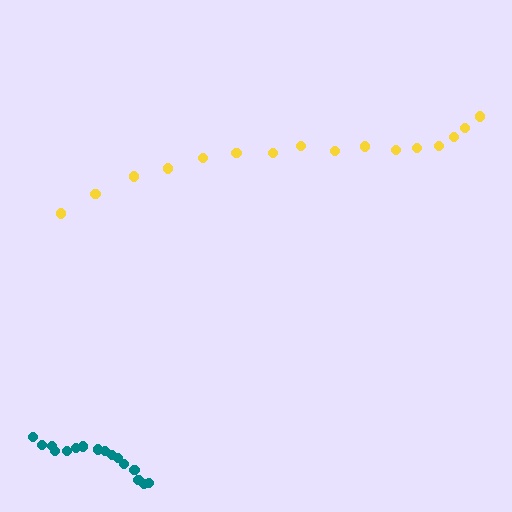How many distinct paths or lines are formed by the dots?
There are 2 distinct paths.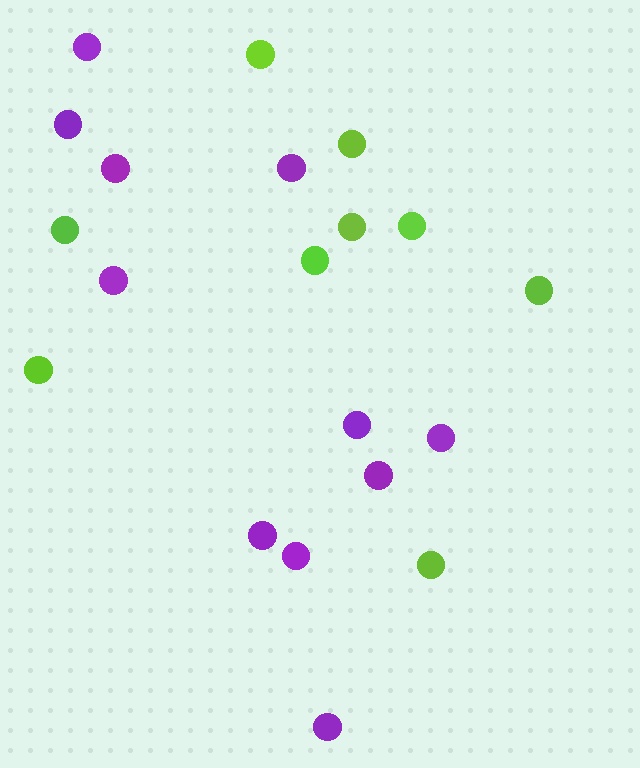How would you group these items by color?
There are 2 groups: one group of lime circles (9) and one group of purple circles (11).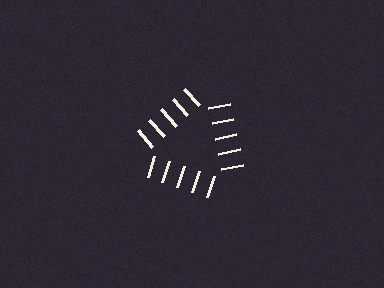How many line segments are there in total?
15 — 5 along each of the 3 edges.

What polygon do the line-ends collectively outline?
An illusory triangle — the line segments terminate on its edges but no continuous stroke is drawn.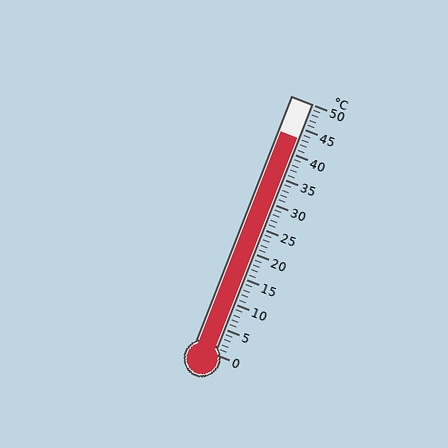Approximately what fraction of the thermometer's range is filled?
The thermometer is filled to approximately 85% of its range.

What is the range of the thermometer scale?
The thermometer scale ranges from 0°C to 50°C.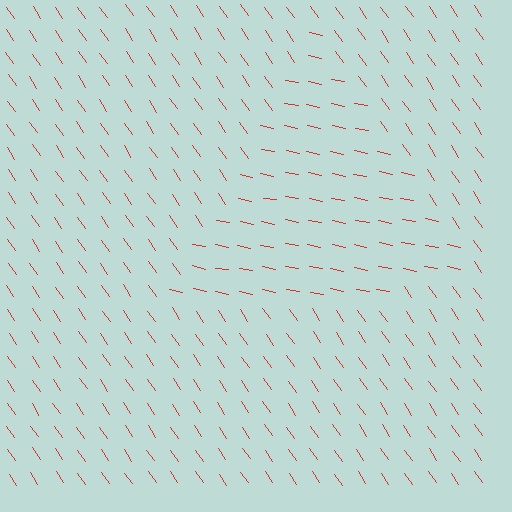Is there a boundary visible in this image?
Yes, there is a texture boundary formed by a change in line orientation.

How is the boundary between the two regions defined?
The boundary is defined purely by a change in line orientation (approximately 45 degrees difference). All lines are the same color and thickness.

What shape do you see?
I see a triangle.